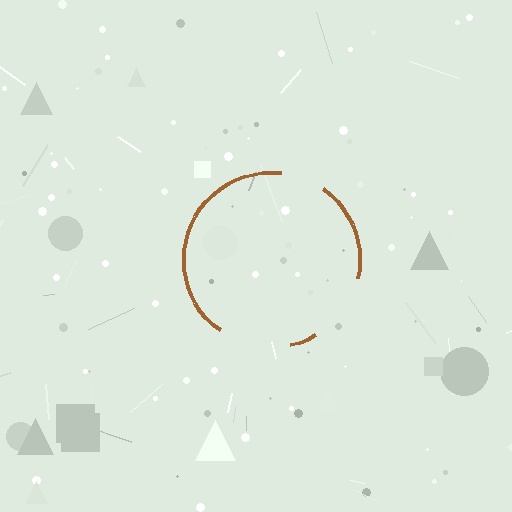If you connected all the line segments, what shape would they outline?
They would outline a circle.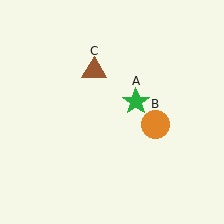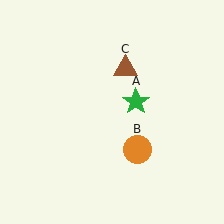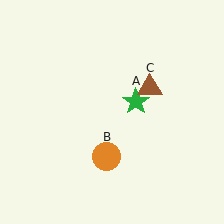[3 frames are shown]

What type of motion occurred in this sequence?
The orange circle (object B), brown triangle (object C) rotated clockwise around the center of the scene.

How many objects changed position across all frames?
2 objects changed position: orange circle (object B), brown triangle (object C).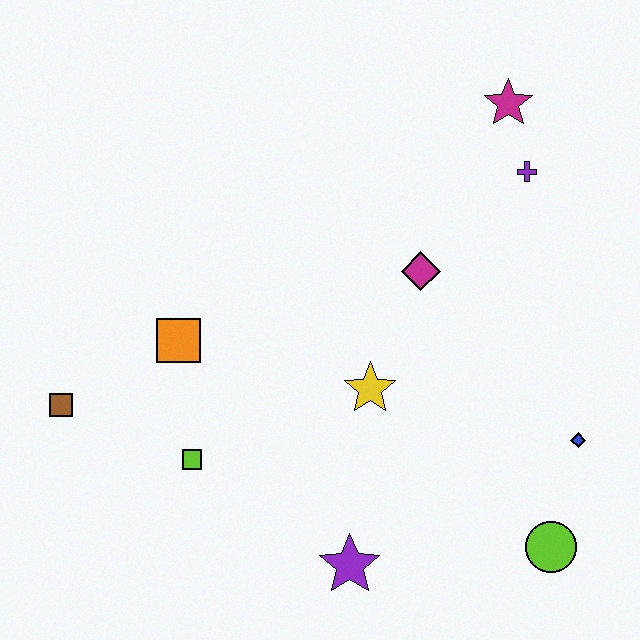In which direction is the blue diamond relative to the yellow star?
The blue diamond is to the right of the yellow star.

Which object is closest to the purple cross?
The magenta star is closest to the purple cross.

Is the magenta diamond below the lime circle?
No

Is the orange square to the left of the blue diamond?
Yes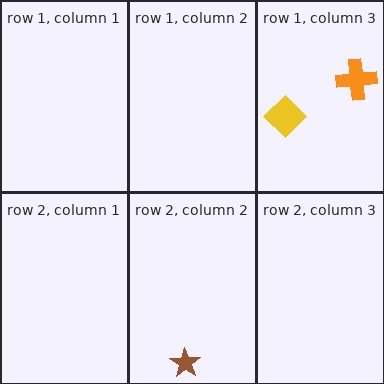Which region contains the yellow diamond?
The row 1, column 3 region.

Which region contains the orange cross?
The row 1, column 3 region.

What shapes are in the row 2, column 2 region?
The brown star.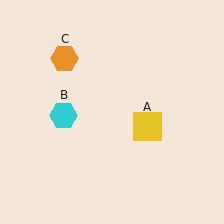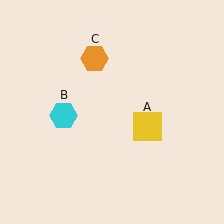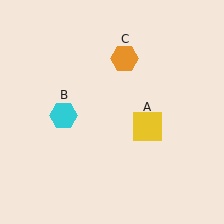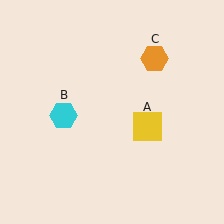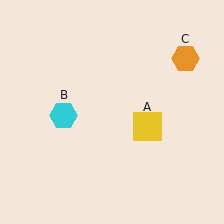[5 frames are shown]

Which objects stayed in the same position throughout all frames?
Yellow square (object A) and cyan hexagon (object B) remained stationary.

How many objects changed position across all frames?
1 object changed position: orange hexagon (object C).